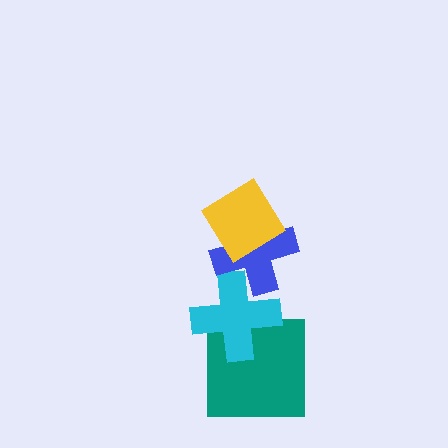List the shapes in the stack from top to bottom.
From top to bottom: the yellow diamond, the blue cross, the cyan cross, the teal square.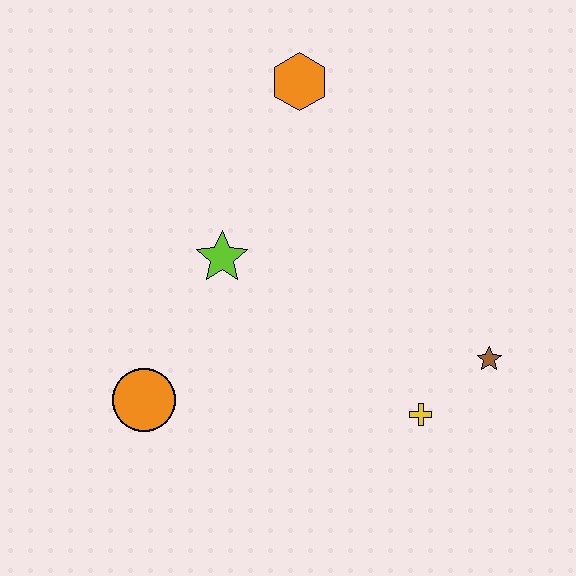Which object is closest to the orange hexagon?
The lime star is closest to the orange hexagon.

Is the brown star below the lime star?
Yes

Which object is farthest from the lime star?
The brown star is farthest from the lime star.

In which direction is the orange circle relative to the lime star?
The orange circle is below the lime star.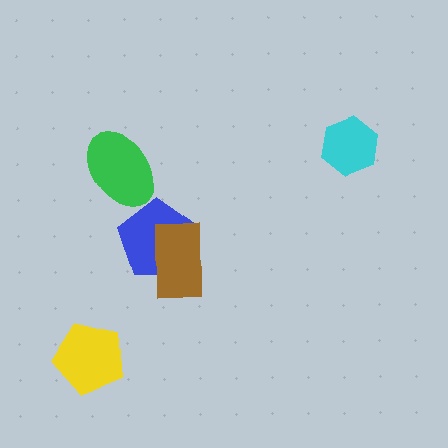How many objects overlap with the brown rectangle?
1 object overlaps with the brown rectangle.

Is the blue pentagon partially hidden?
Yes, it is partially covered by another shape.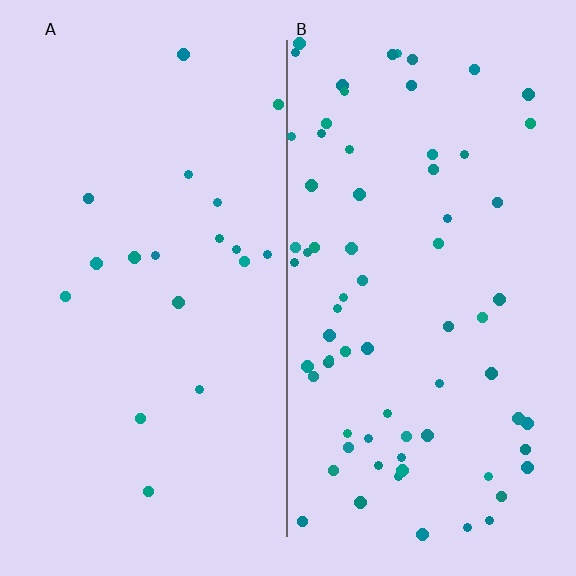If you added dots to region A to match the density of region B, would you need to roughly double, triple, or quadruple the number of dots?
Approximately quadruple.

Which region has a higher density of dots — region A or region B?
B (the right).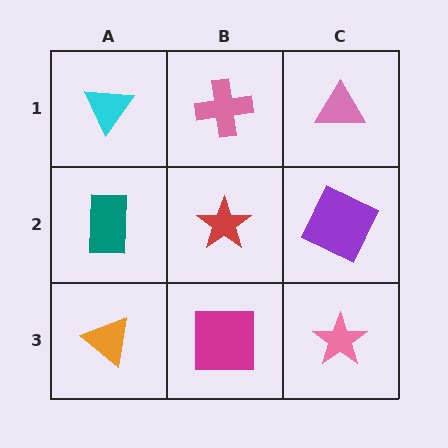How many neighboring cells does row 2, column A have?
3.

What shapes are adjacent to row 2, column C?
A pink triangle (row 1, column C), a pink star (row 3, column C), a red star (row 2, column B).